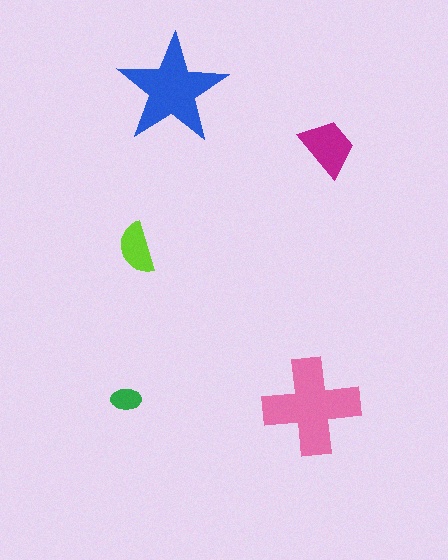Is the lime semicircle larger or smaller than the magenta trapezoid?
Smaller.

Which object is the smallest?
The green ellipse.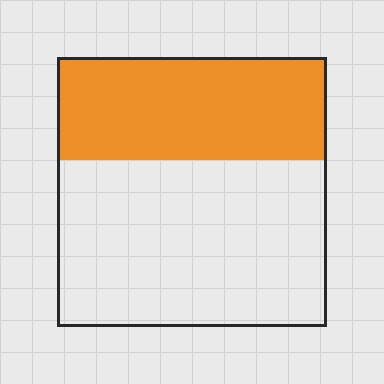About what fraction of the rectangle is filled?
About three eighths (3/8).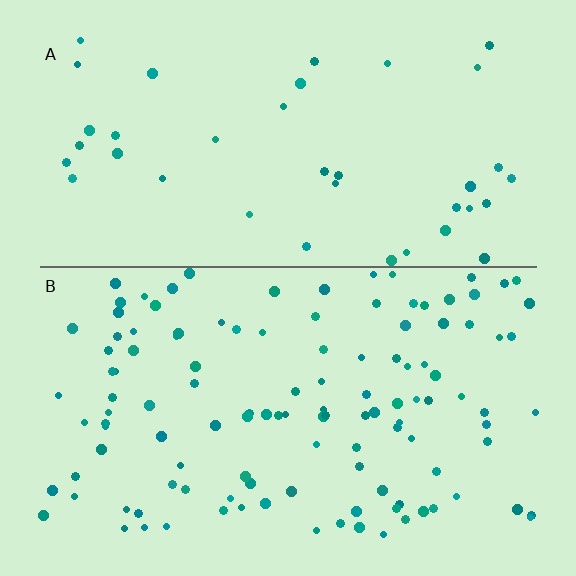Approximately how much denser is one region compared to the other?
Approximately 3.1× — region B over region A.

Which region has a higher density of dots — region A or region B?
B (the bottom).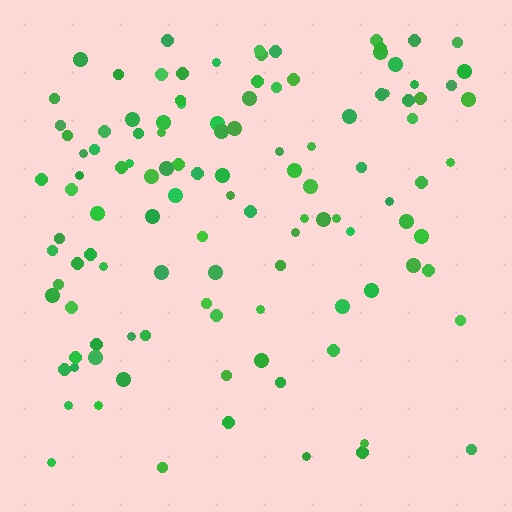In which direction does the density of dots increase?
From bottom to top, with the top side densest.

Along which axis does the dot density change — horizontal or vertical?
Vertical.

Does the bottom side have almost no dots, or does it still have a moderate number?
Still a moderate number, just noticeably fewer than the top.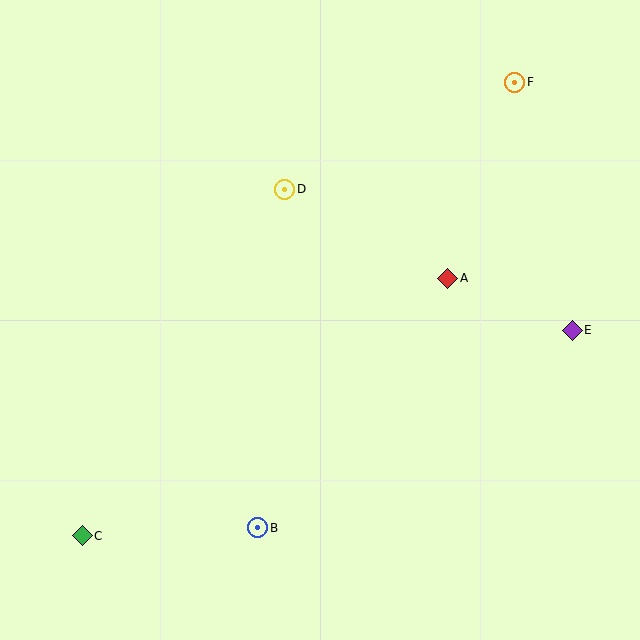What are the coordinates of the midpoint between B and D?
The midpoint between B and D is at (271, 359).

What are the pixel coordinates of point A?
Point A is at (448, 278).